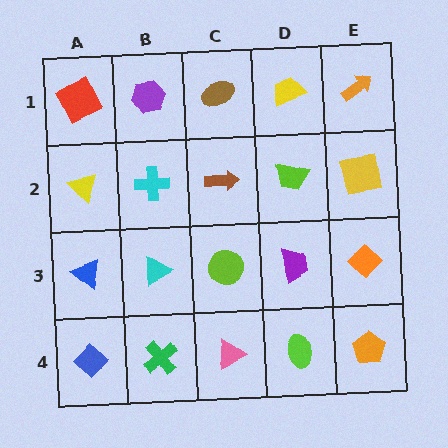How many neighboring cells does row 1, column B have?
3.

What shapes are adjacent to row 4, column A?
A blue triangle (row 3, column A), a green cross (row 4, column B).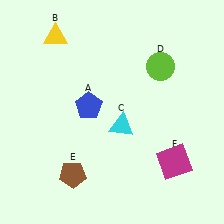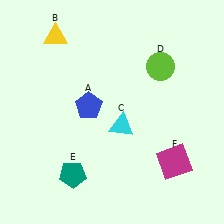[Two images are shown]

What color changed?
The pentagon (E) changed from brown in Image 1 to teal in Image 2.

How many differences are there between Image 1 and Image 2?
There is 1 difference between the two images.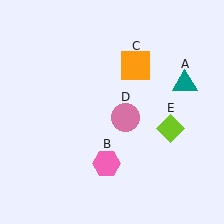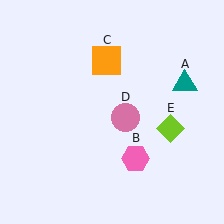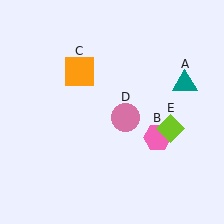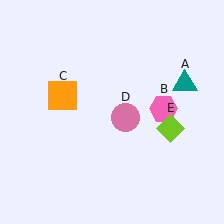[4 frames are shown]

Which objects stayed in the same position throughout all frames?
Teal triangle (object A) and pink circle (object D) and lime diamond (object E) remained stationary.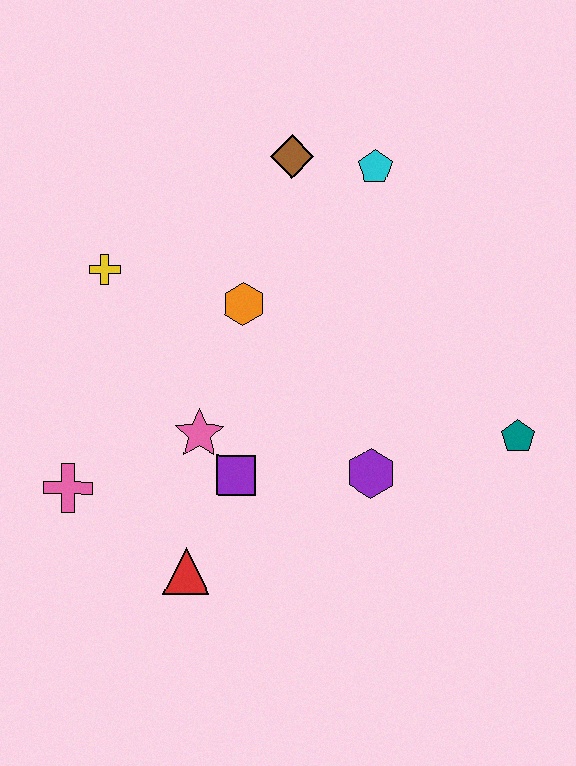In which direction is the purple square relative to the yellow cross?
The purple square is below the yellow cross.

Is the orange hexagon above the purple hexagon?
Yes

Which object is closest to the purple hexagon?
The purple square is closest to the purple hexagon.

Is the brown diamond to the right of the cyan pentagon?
No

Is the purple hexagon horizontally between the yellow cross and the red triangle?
No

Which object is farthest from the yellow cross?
The teal pentagon is farthest from the yellow cross.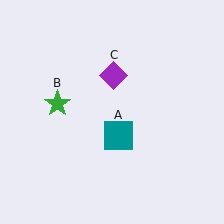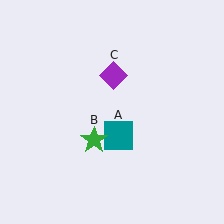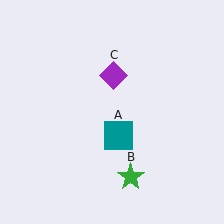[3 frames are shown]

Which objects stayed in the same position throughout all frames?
Teal square (object A) and purple diamond (object C) remained stationary.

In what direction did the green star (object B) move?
The green star (object B) moved down and to the right.